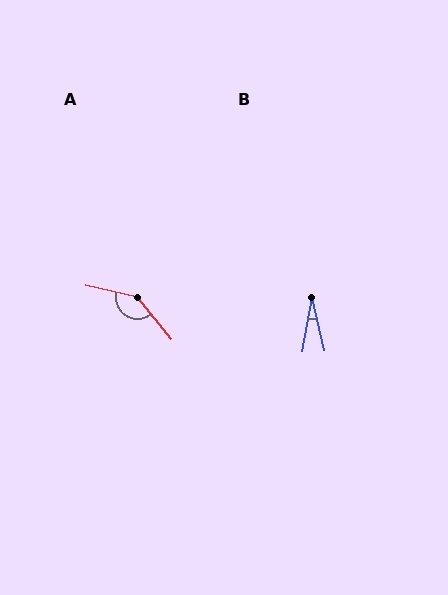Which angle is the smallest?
B, at approximately 24 degrees.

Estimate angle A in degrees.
Approximately 142 degrees.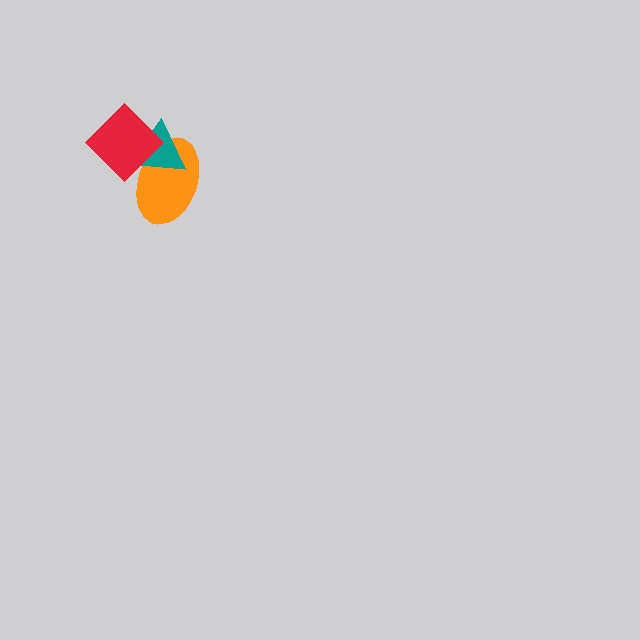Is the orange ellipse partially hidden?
Yes, it is partially covered by another shape.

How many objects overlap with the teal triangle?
2 objects overlap with the teal triangle.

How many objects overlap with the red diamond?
2 objects overlap with the red diamond.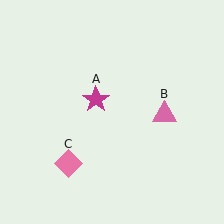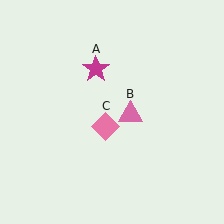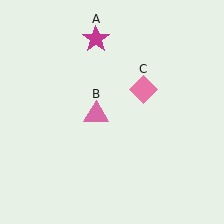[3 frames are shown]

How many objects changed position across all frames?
3 objects changed position: magenta star (object A), pink triangle (object B), pink diamond (object C).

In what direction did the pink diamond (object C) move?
The pink diamond (object C) moved up and to the right.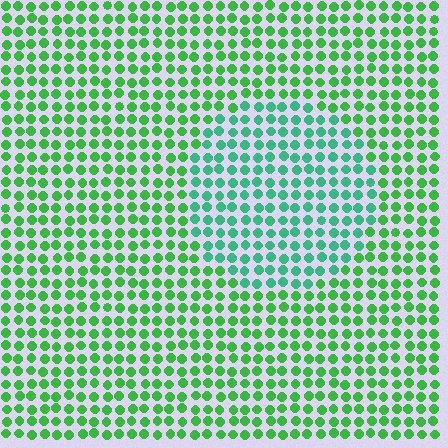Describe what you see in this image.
The image is filled with small green elements in a uniform arrangement. A circle-shaped region is visible where the elements are tinted to a slightly different hue, forming a subtle color boundary.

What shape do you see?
I see a circle.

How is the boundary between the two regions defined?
The boundary is defined purely by a slight shift in hue (about 32 degrees). Spacing, size, and orientation are identical on both sides.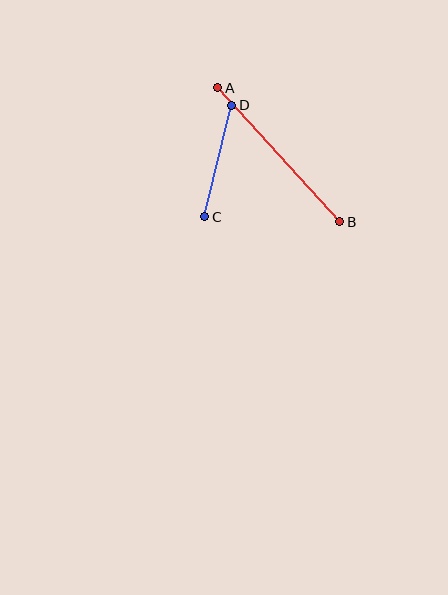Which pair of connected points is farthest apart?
Points A and B are farthest apart.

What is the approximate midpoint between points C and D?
The midpoint is at approximately (218, 161) pixels.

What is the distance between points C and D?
The distance is approximately 115 pixels.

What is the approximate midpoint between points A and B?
The midpoint is at approximately (279, 155) pixels.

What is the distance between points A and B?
The distance is approximately 181 pixels.